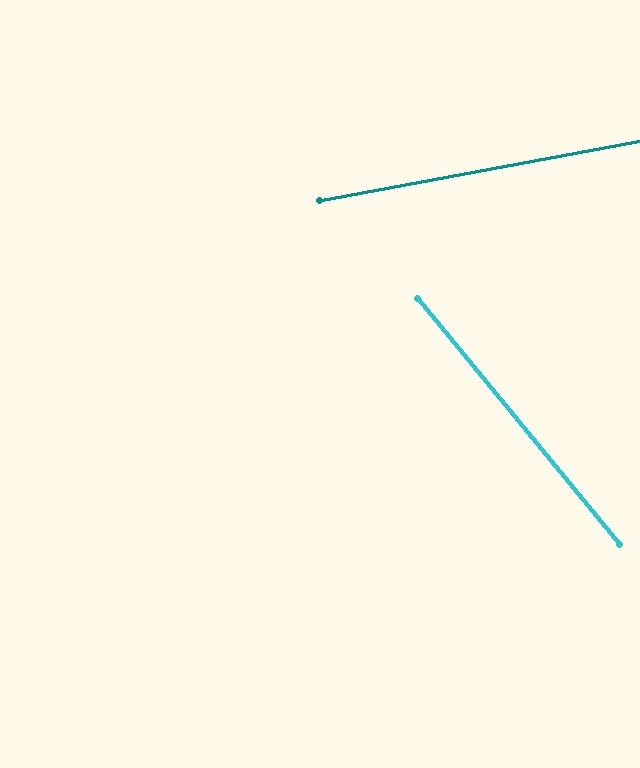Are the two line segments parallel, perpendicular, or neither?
Neither parallel nor perpendicular — they differ by about 61°.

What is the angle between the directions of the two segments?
Approximately 61 degrees.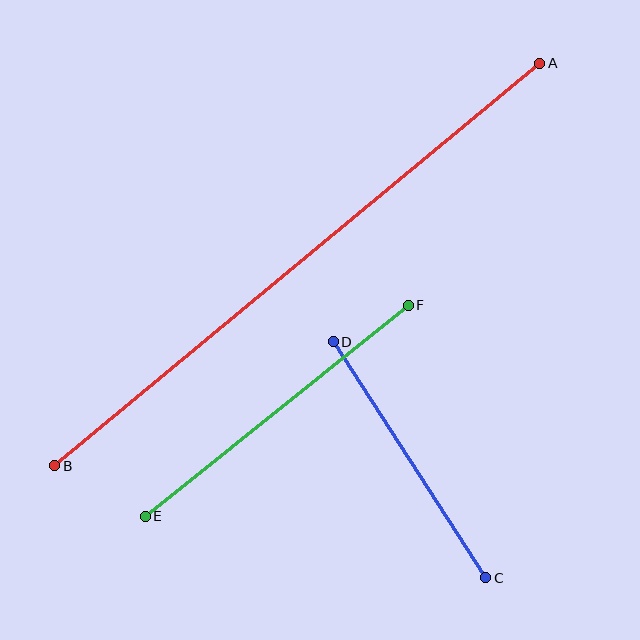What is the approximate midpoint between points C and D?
The midpoint is at approximately (410, 460) pixels.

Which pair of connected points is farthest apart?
Points A and B are farthest apart.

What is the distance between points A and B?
The distance is approximately 630 pixels.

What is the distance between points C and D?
The distance is approximately 281 pixels.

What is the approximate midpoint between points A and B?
The midpoint is at approximately (297, 265) pixels.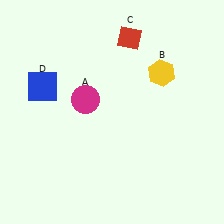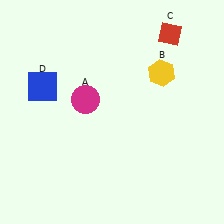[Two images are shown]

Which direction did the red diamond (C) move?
The red diamond (C) moved right.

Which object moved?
The red diamond (C) moved right.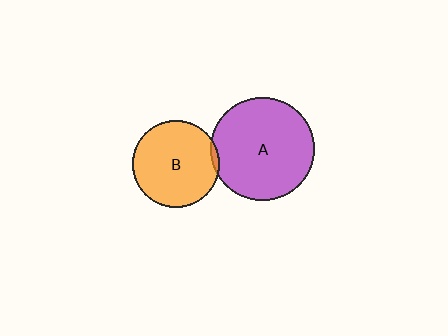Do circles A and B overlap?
Yes.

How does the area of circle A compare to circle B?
Approximately 1.4 times.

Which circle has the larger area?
Circle A (purple).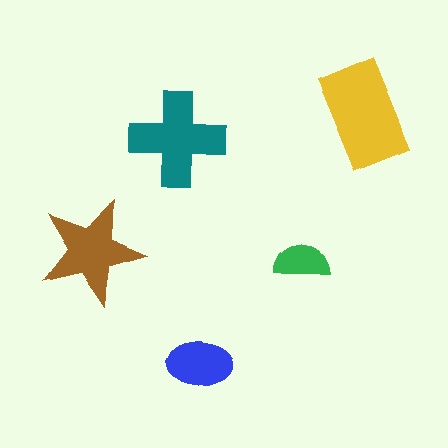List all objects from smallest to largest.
The green semicircle, the blue ellipse, the brown star, the teal cross, the yellow rectangle.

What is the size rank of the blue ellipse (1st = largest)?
4th.